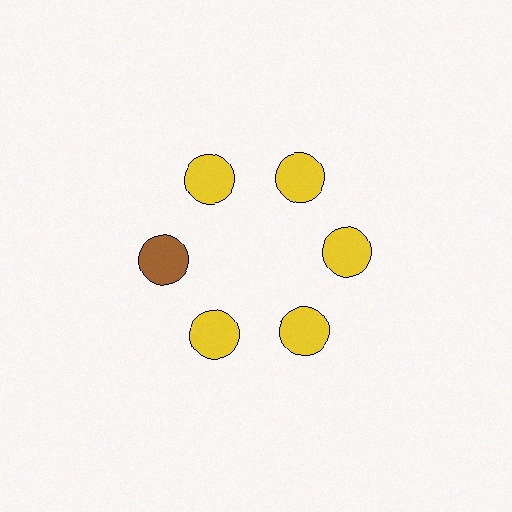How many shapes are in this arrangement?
There are 6 shapes arranged in a ring pattern.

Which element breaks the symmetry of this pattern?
The brown circle at roughly the 9 o'clock position breaks the symmetry. All other shapes are yellow circles.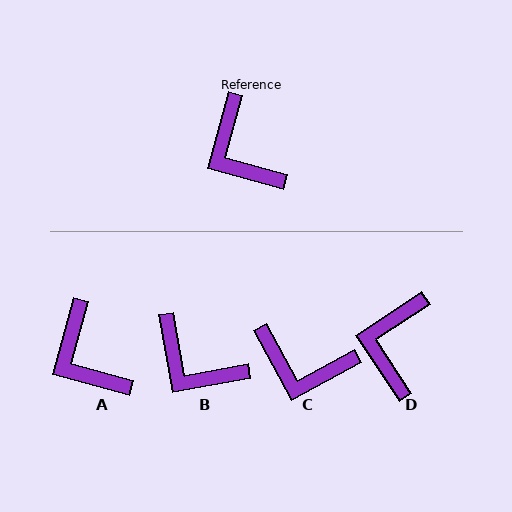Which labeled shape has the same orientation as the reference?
A.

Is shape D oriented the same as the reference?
No, it is off by about 41 degrees.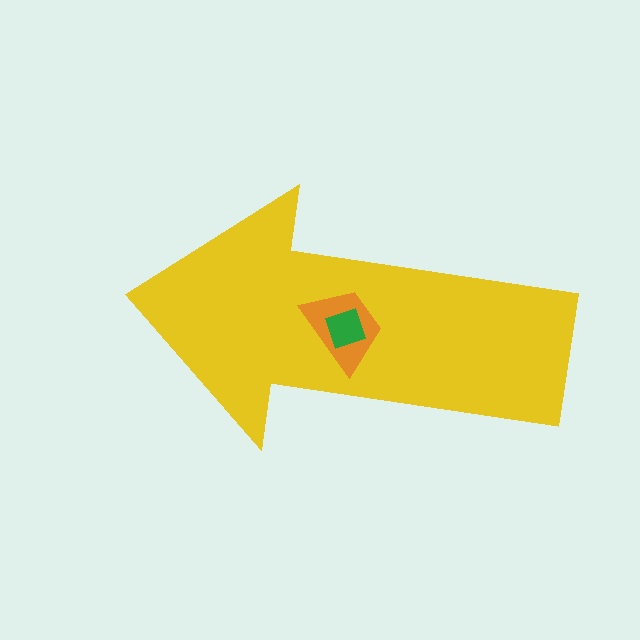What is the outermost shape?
The yellow arrow.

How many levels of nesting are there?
3.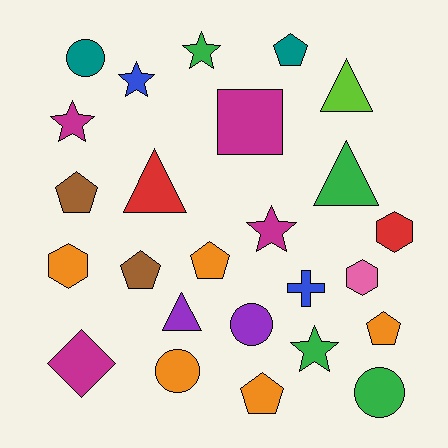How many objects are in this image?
There are 25 objects.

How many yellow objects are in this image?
There are no yellow objects.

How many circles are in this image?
There are 4 circles.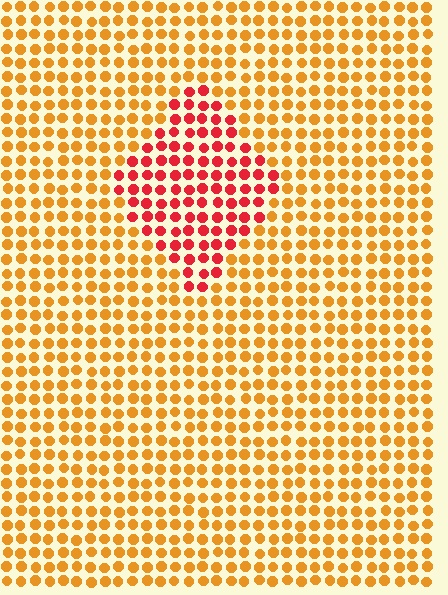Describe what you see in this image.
The image is filled with small orange elements in a uniform arrangement. A diamond-shaped region is visible where the elements are tinted to a slightly different hue, forming a subtle color boundary.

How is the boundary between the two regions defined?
The boundary is defined purely by a slight shift in hue (about 41 degrees). Spacing, size, and orientation are identical on both sides.